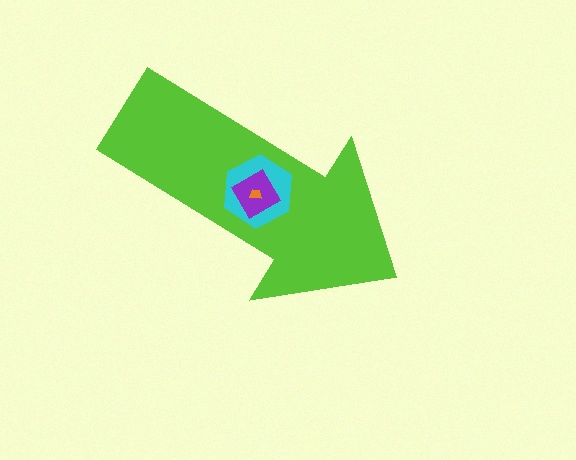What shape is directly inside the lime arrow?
The cyan hexagon.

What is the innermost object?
The orange trapezoid.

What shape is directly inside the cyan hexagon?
The purple diamond.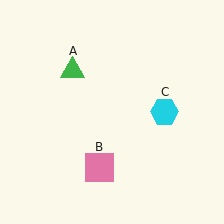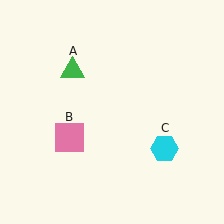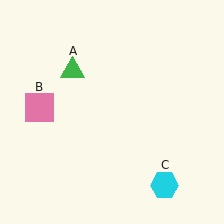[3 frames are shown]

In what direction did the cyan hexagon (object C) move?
The cyan hexagon (object C) moved down.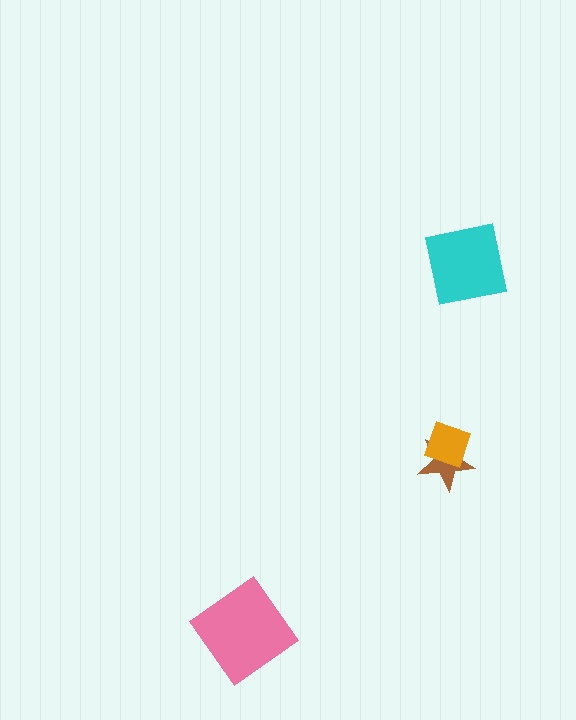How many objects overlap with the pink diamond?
0 objects overlap with the pink diamond.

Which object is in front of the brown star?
The orange diamond is in front of the brown star.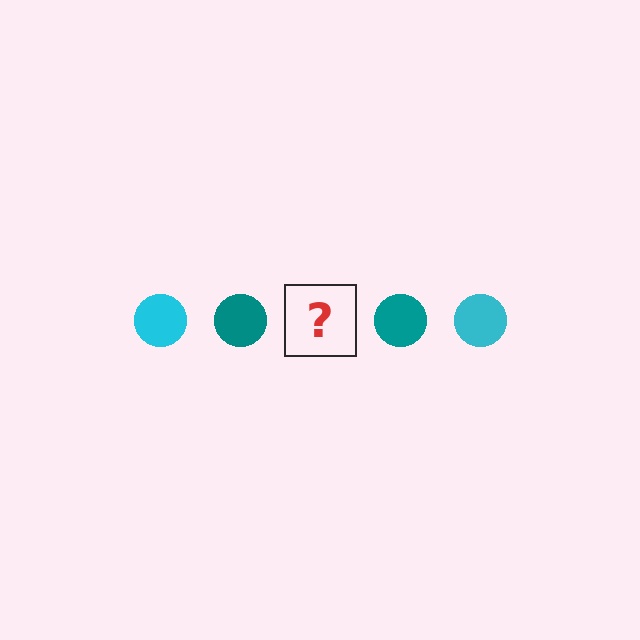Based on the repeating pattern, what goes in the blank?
The blank should be a cyan circle.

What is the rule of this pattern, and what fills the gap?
The rule is that the pattern cycles through cyan, teal circles. The gap should be filled with a cyan circle.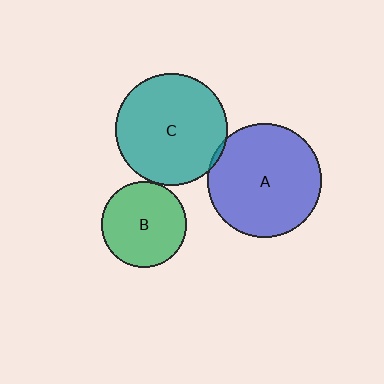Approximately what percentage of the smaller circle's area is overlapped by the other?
Approximately 5%.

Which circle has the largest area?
Circle A (blue).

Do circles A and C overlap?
Yes.